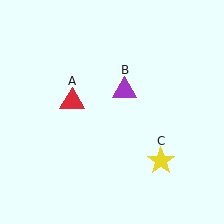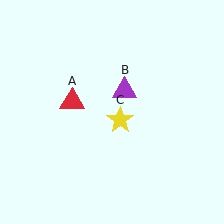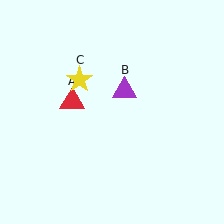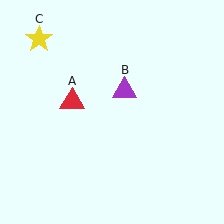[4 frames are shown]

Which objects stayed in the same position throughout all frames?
Red triangle (object A) and purple triangle (object B) remained stationary.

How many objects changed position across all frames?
1 object changed position: yellow star (object C).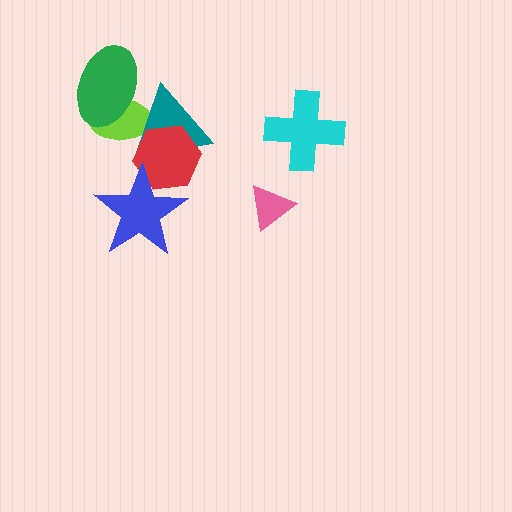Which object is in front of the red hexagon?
The blue star is in front of the red hexagon.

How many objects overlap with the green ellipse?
2 objects overlap with the green ellipse.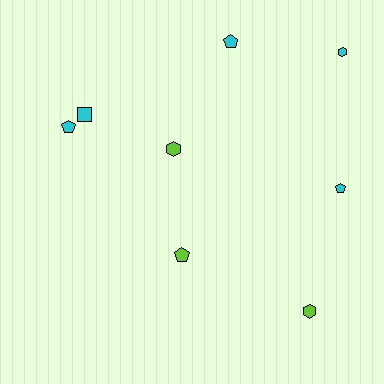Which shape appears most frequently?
Pentagon, with 4 objects.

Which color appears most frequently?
Cyan, with 5 objects.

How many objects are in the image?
There are 8 objects.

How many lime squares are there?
There are no lime squares.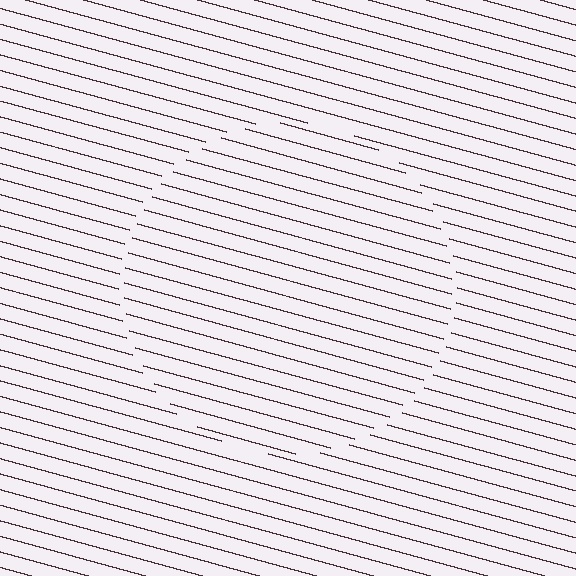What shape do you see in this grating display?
An illusory circle. The interior of the shape contains the same grating, shifted by half a period — the contour is defined by the phase discontinuity where line-ends from the inner and outer gratings abut.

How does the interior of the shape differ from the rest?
The interior of the shape contains the same grating, shifted by half a period — the contour is defined by the phase discontinuity where line-ends from the inner and outer gratings abut.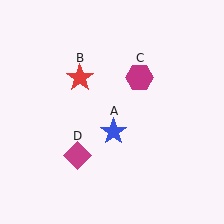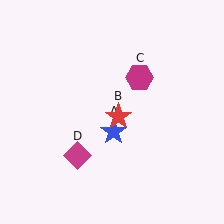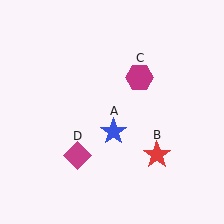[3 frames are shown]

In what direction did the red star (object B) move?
The red star (object B) moved down and to the right.